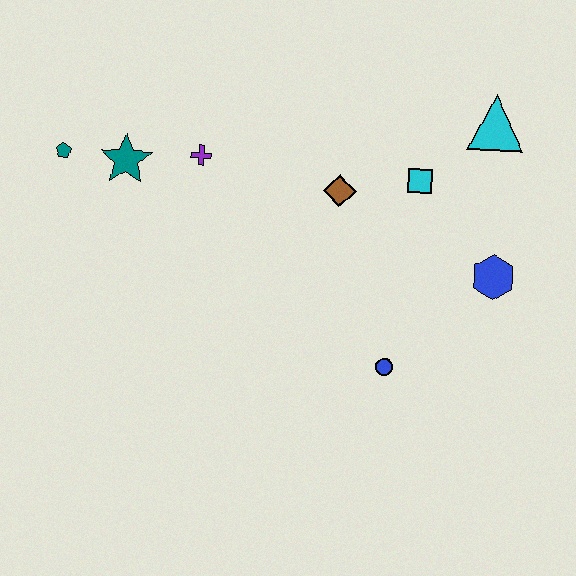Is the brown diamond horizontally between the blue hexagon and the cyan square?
No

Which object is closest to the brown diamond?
The cyan square is closest to the brown diamond.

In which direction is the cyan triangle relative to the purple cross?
The cyan triangle is to the right of the purple cross.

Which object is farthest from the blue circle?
The teal pentagon is farthest from the blue circle.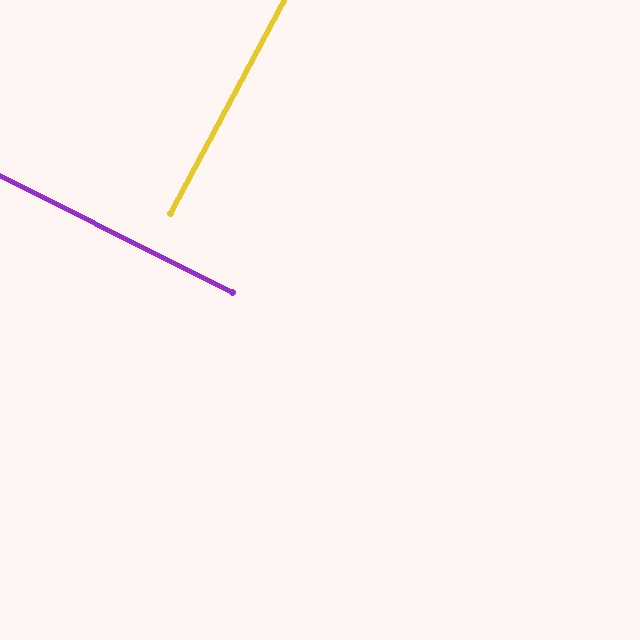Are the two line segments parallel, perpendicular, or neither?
Perpendicular — they meet at approximately 89°.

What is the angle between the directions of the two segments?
Approximately 89 degrees.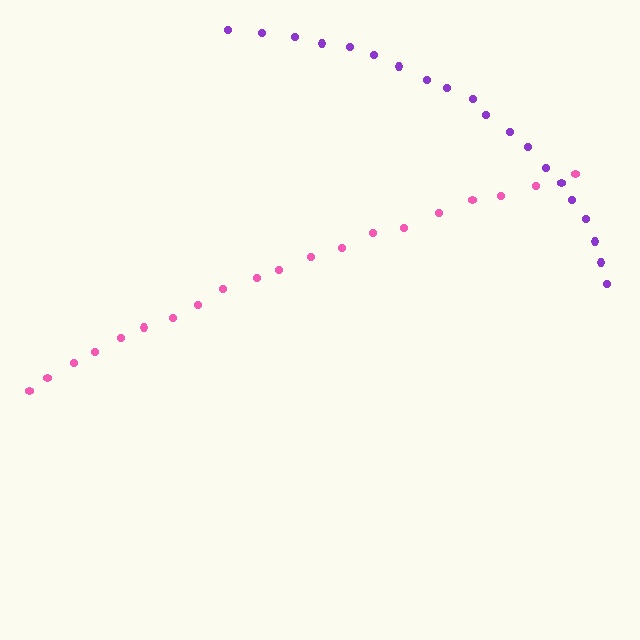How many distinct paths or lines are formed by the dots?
There are 2 distinct paths.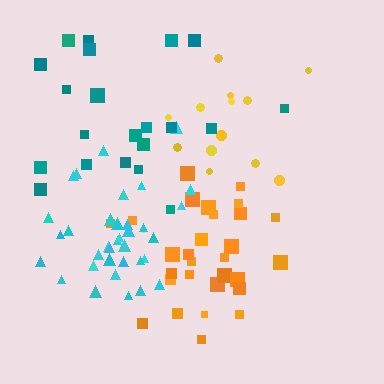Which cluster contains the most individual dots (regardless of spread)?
Cyan (35).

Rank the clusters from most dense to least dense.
cyan, orange, teal, yellow.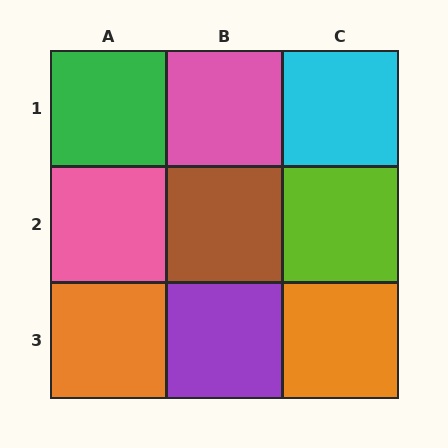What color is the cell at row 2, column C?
Lime.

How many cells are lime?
1 cell is lime.